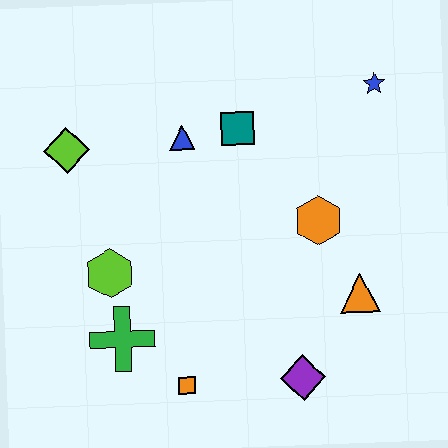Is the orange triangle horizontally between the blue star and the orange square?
Yes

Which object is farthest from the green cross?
The blue star is farthest from the green cross.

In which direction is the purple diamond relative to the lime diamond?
The purple diamond is below the lime diamond.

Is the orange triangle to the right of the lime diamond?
Yes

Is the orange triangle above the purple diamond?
Yes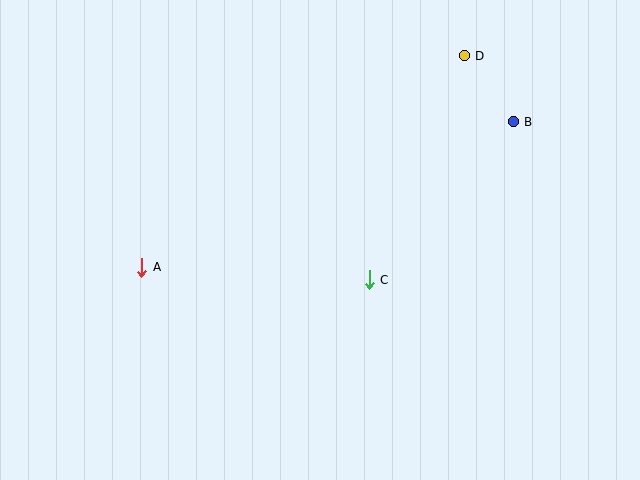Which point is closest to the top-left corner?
Point A is closest to the top-left corner.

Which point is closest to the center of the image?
Point C at (369, 280) is closest to the center.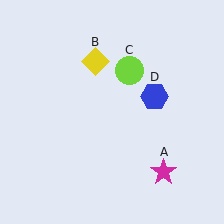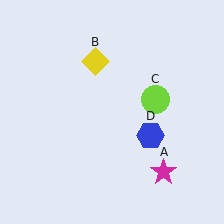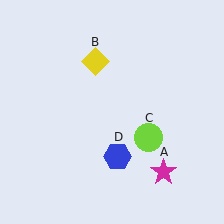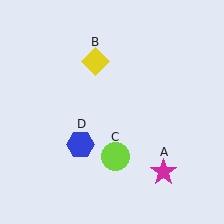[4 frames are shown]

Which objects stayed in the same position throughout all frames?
Magenta star (object A) and yellow diamond (object B) remained stationary.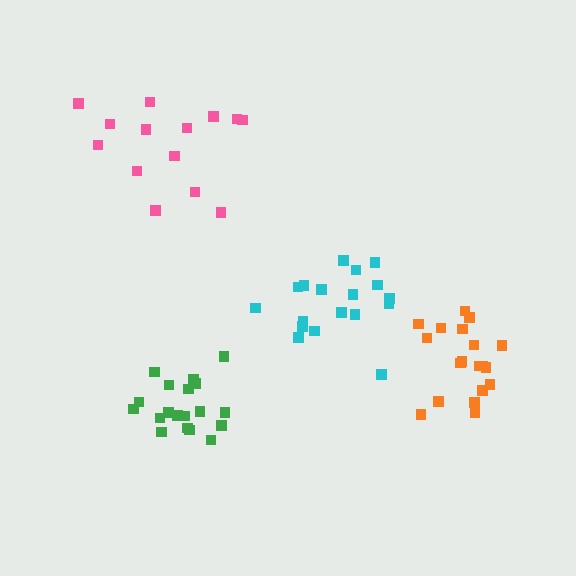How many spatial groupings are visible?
There are 4 spatial groupings.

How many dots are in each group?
Group 1: 19 dots, Group 2: 18 dots, Group 3: 19 dots, Group 4: 14 dots (70 total).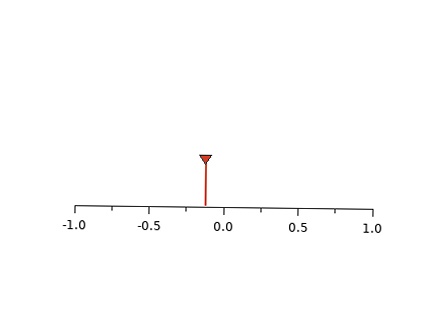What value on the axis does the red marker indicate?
The marker indicates approximately -0.12.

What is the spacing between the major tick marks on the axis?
The major ticks are spaced 0.5 apart.